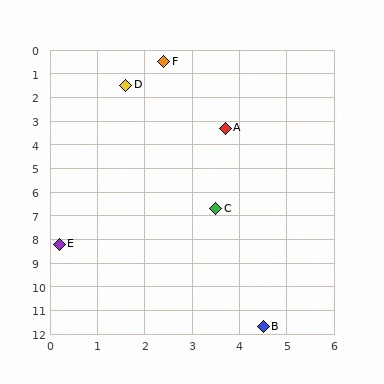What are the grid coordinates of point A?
Point A is at approximately (3.7, 3.3).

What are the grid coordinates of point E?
Point E is at approximately (0.2, 8.2).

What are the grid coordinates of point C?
Point C is at approximately (3.5, 6.7).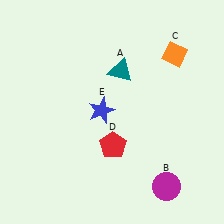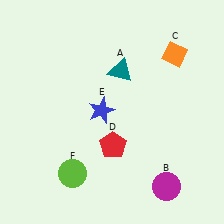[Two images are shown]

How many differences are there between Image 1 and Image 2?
There is 1 difference between the two images.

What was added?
A lime circle (F) was added in Image 2.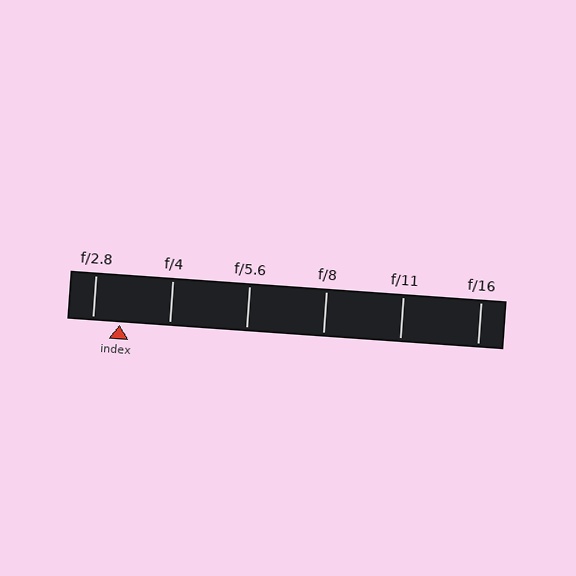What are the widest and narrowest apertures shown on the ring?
The widest aperture shown is f/2.8 and the narrowest is f/16.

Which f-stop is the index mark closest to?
The index mark is closest to f/2.8.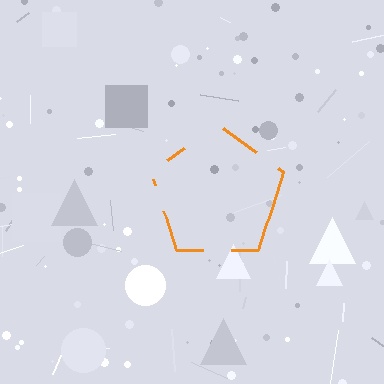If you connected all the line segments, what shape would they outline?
They would outline a pentagon.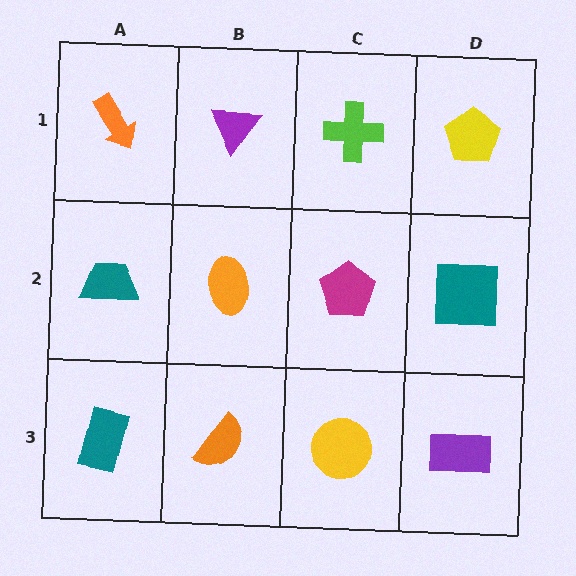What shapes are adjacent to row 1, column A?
A teal trapezoid (row 2, column A), a purple triangle (row 1, column B).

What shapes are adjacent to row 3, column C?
A magenta pentagon (row 2, column C), an orange semicircle (row 3, column B), a purple rectangle (row 3, column D).